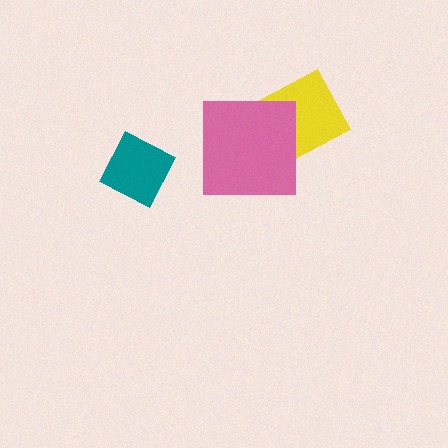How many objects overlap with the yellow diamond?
1 object overlaps with the yellow diamond.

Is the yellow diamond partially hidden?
Yes, it is partially covered by another shape.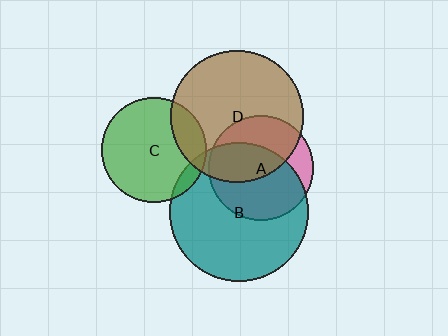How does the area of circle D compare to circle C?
Approximately 1.6 times.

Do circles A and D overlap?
Yes.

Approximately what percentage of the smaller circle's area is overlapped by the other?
Approximately 50%.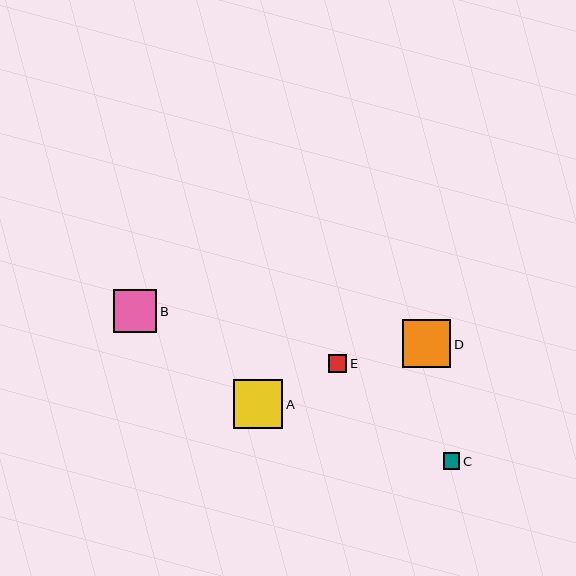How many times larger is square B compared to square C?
Square B is approximately 2.6 times the size of square C.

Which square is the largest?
Square A is the largest with a size of approximately 49 pixels.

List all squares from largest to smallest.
From largest to smallest: A, D, B, E, C.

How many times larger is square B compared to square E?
Square B is approximately 2.3 times the size of square E.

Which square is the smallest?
Square C is the smallest with a size of approximately 17 pixels.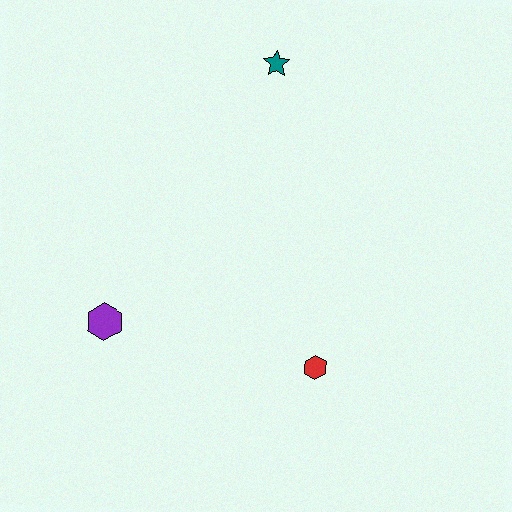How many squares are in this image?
There are no squares.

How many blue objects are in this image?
There are no blue objects.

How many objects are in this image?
There are 3 objects.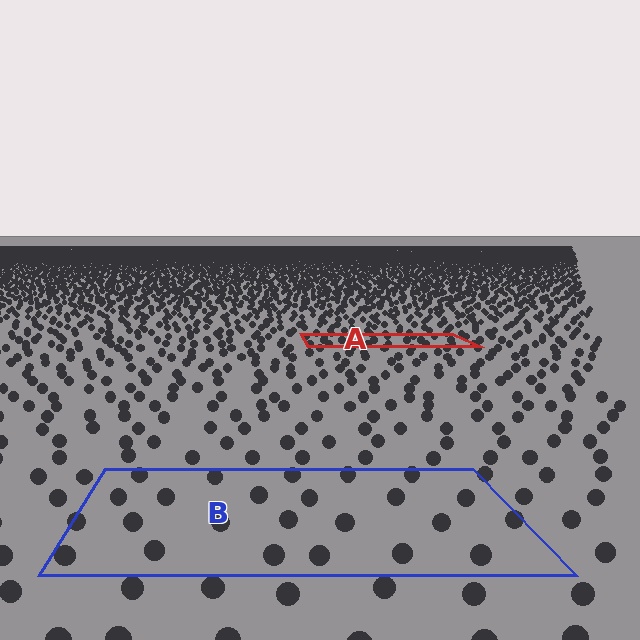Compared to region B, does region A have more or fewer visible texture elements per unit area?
Region A has more texture elements per unit area — they are packed more densely because it is farther away.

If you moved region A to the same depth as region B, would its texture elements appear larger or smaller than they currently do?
They would appear larger. At a closer depth, the same texture elements are projected at a bigger on-screen size.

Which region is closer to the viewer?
Region B is closer. The texture elements there are larger and more spread out.